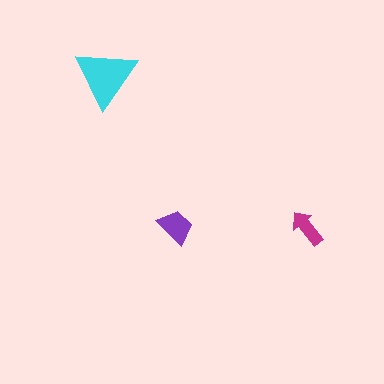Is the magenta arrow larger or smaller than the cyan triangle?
Smaller.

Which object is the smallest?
The magenta arrow.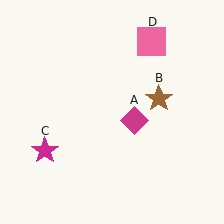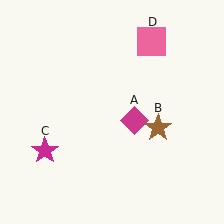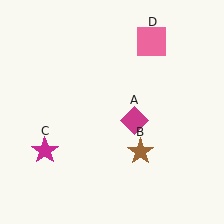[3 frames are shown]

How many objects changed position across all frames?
1 object changed position: brown star (object B).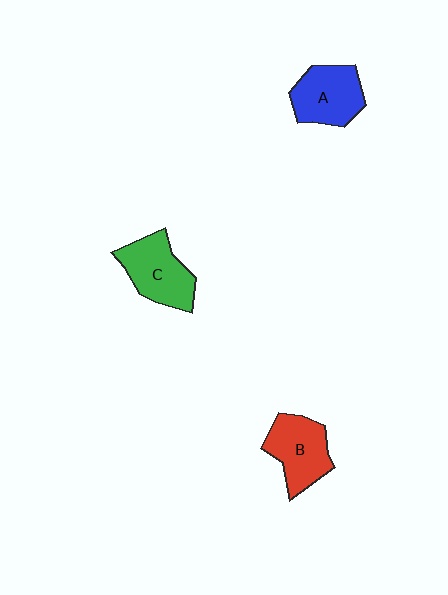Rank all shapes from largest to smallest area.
From largest to smallest: C (green), B (red), A (blue).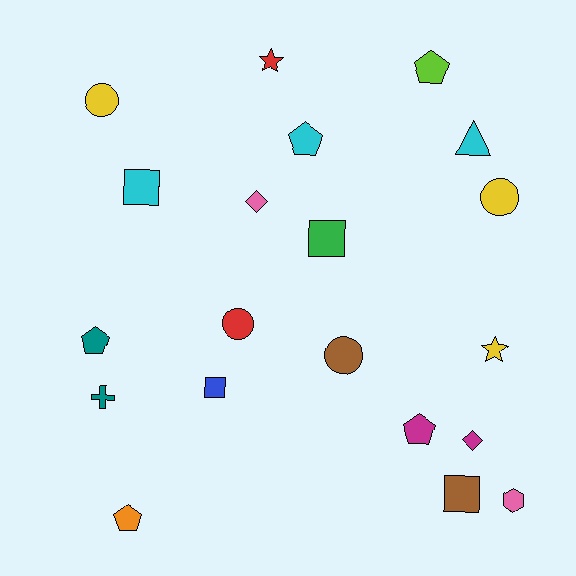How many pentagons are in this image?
There are 5 pentagons.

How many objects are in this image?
There are 20 objects.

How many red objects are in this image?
There are 2 red objects.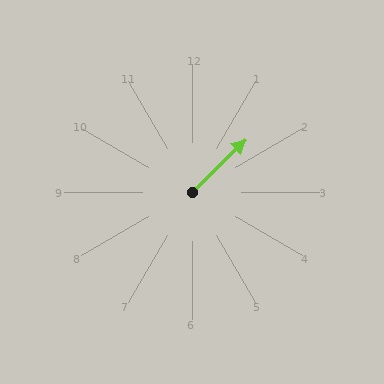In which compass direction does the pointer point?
Northeast.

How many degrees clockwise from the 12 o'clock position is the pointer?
Approximately 45 degrees.